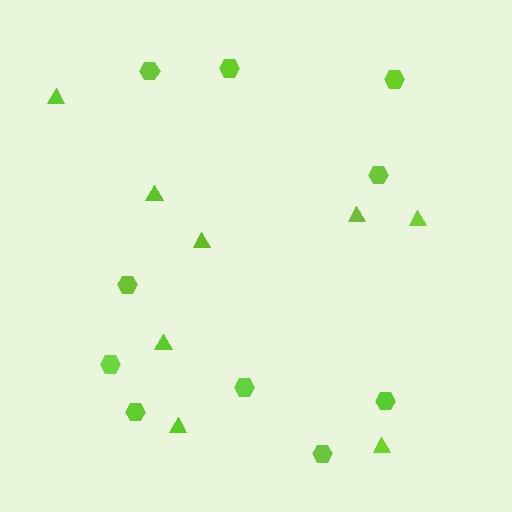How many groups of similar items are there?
There are 2 groups: one group of triangles (8) and one group of hexagons (10).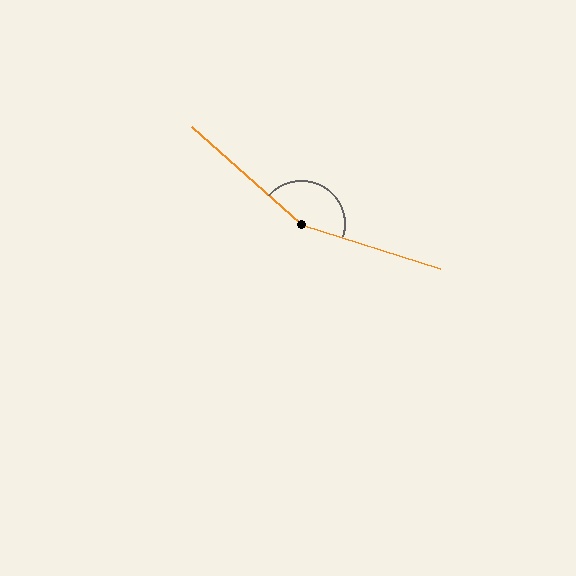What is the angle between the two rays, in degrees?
Approximately 156 degrees.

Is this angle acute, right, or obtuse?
It is obtuse.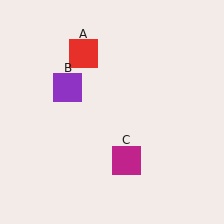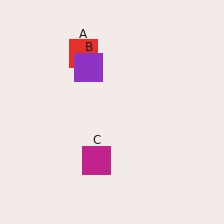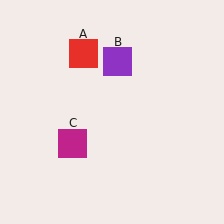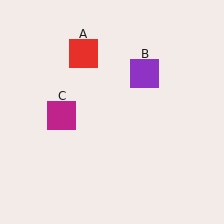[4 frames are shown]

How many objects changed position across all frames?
2 objects changed position: purple square (object B), magenta square (object C).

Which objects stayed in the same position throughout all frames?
Red square (object A) remained stationary.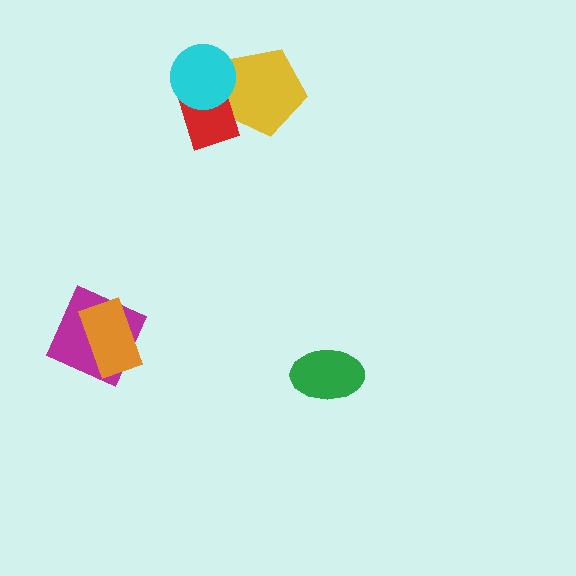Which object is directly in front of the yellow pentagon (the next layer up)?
The red rectangle is directly in front of the yellow pentagon.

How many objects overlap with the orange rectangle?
1 object overlaps with the orange rectangle.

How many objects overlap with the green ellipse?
0 objects overlap with the green ellipse.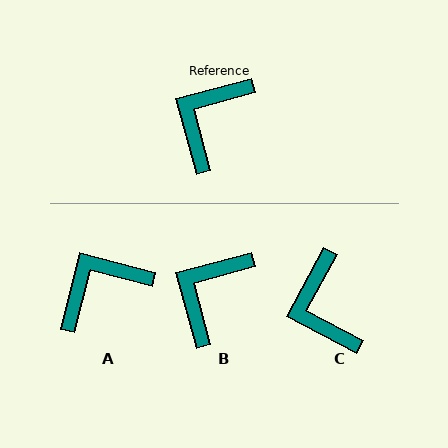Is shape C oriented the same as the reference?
No, it is off by about 47 degrees.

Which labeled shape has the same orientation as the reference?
B.